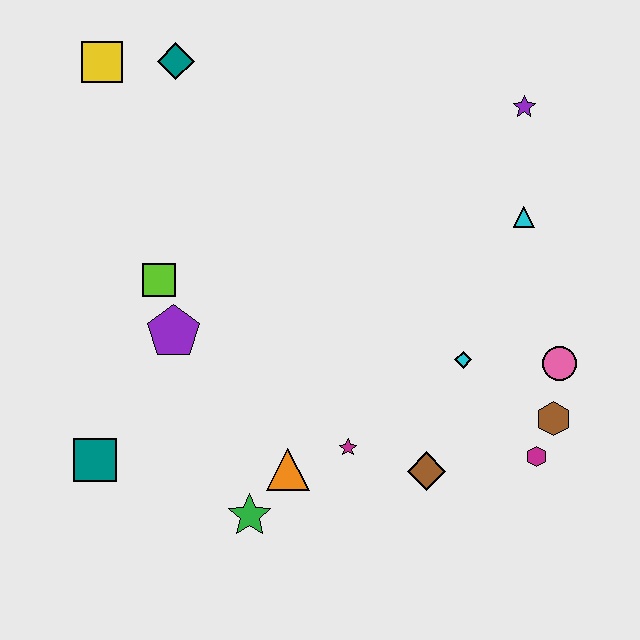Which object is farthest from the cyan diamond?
The yellow square is farthest from the cyan diamond.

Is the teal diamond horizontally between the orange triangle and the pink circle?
No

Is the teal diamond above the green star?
Yes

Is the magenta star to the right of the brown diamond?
No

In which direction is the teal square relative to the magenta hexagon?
The teal square is to the left of the magenta hexagon.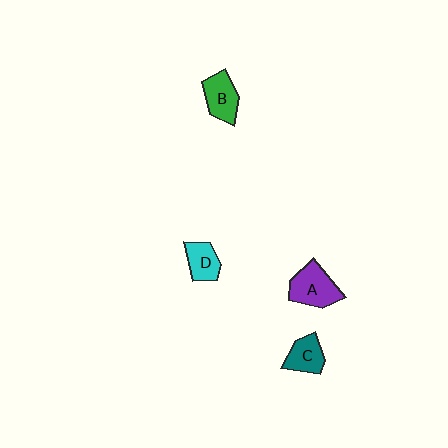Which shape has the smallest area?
Shape D (cyan).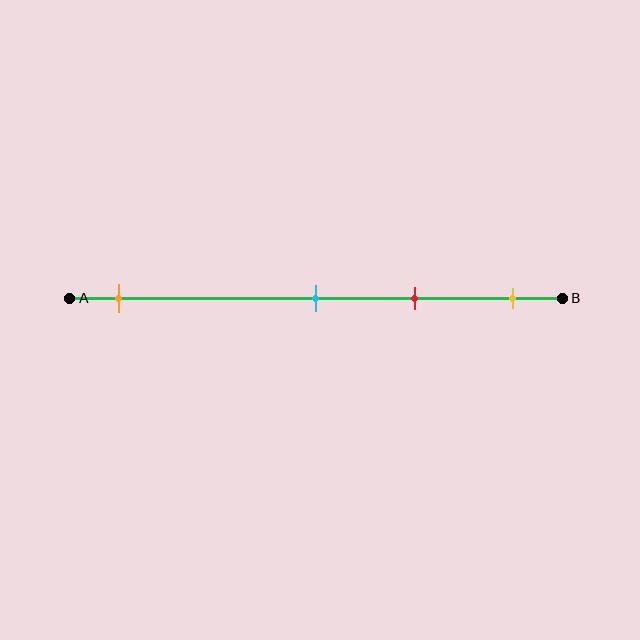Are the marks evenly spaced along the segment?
No, the marks are not evenly spaced.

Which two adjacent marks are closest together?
The cyan and red marks are the closest adjacent pair.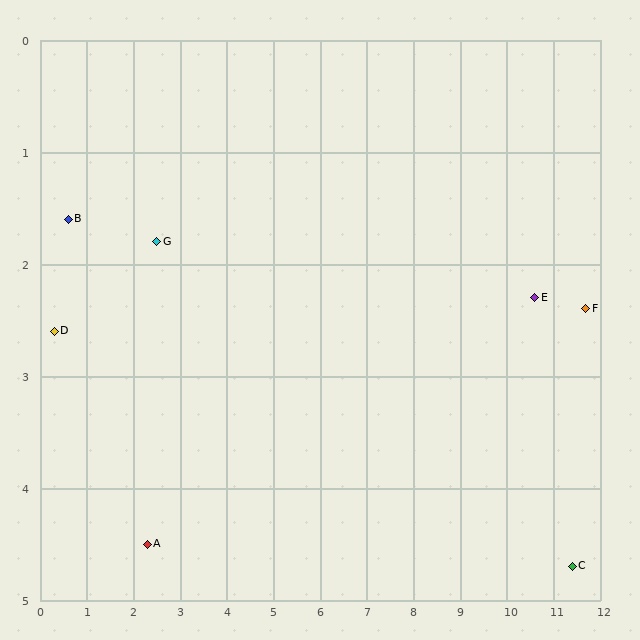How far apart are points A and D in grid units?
Points A and D are about 2.8 grid units apart.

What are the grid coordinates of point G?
Point G is at approximately (2.5, 1.8).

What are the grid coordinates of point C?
Point C is at approximately (11.4, 4.7).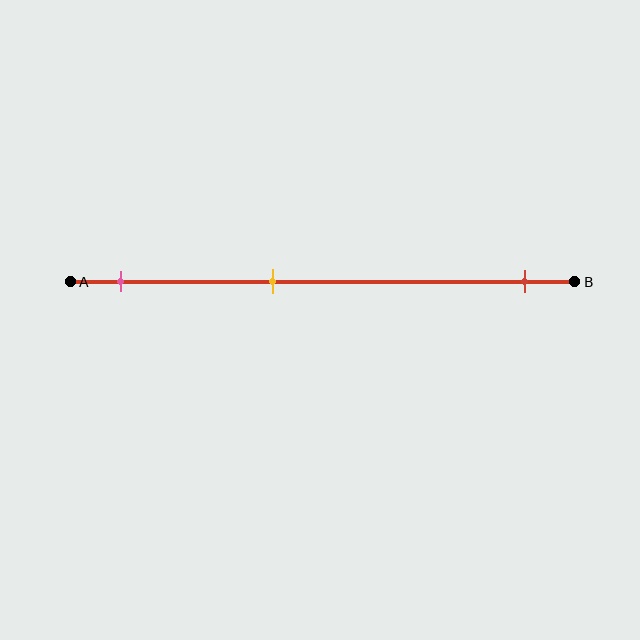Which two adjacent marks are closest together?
The pink and yellow marks are the closest adjacent pair.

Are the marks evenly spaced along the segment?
No, the marks are not evenly spaced.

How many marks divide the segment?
There are 3 marks dividing the segment.